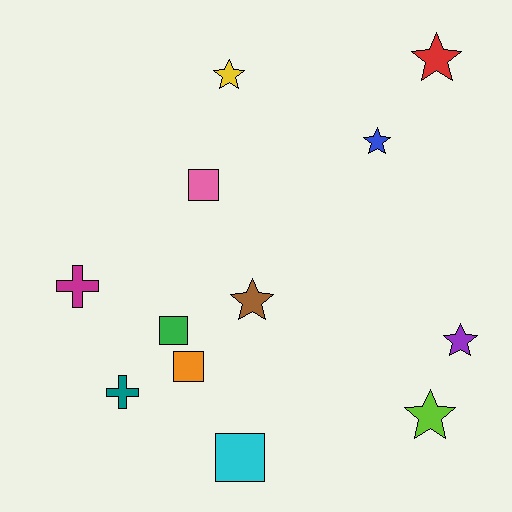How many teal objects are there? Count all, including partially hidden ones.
There is 1 teal object.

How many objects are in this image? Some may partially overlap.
There are 12 objects.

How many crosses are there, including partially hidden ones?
There are 2 crosses.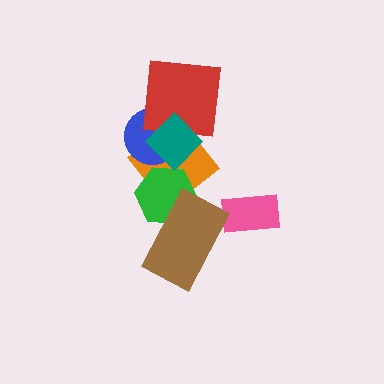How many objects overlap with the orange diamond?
5 objects overlap with the orange diamond.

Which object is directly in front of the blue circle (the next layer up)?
The red square is directly in front of the blue circle.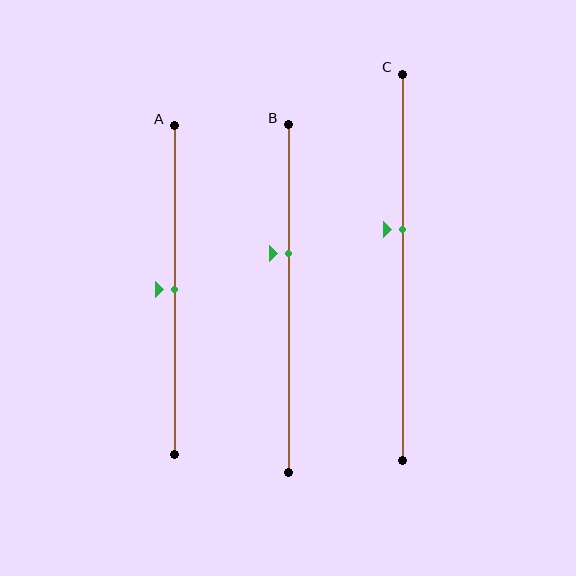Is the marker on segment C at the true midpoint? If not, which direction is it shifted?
No, the marker on segment C is shifted upward by about 10% of the segment length.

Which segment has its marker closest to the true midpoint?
Segment A has its marker closest to the true midpoint.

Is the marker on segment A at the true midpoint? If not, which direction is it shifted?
Yes, the marker on segment A is at the true midpoint.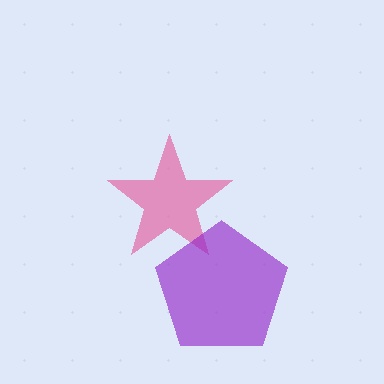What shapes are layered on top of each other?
The layered shapes are: a pink star, a purple pentagon.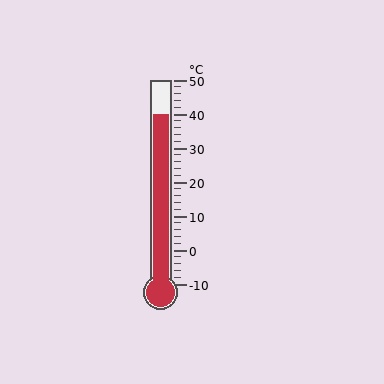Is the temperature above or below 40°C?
The temperature is at 40°C.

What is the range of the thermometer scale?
The thermometer scale ranges from -10°C to 50°C.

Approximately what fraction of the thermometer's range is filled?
The thermometer is filled to approximately 85% of its range.